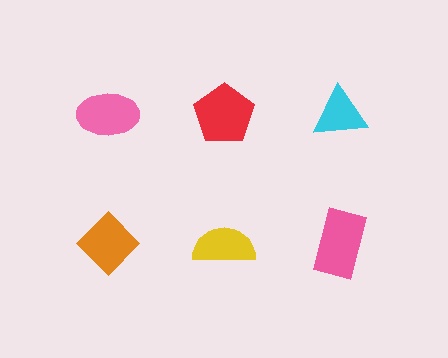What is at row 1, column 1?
A pink ellipse.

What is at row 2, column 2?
A yellow semicircle.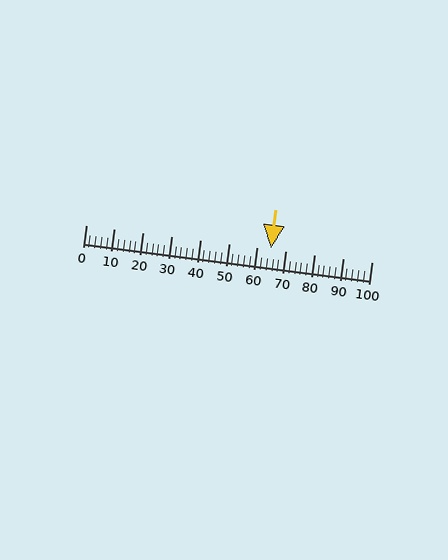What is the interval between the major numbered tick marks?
The major tick marks are spaced 10 units apart.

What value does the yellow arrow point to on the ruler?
The yellow arrow points to approximately 65.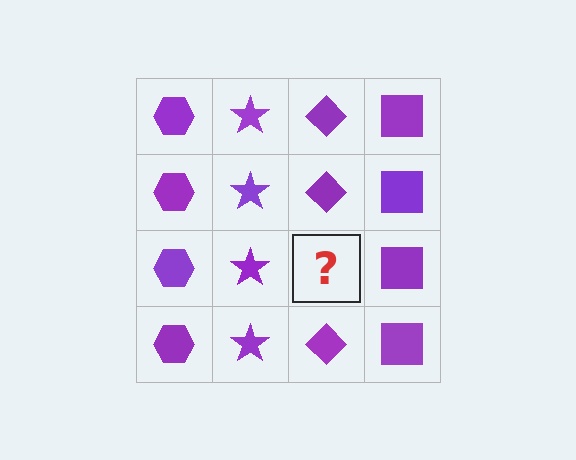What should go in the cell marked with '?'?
The missing cell should contain a purple diamond.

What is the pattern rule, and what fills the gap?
The rule is that each column has a consistent shape. The gap should be filled with a purple diamond.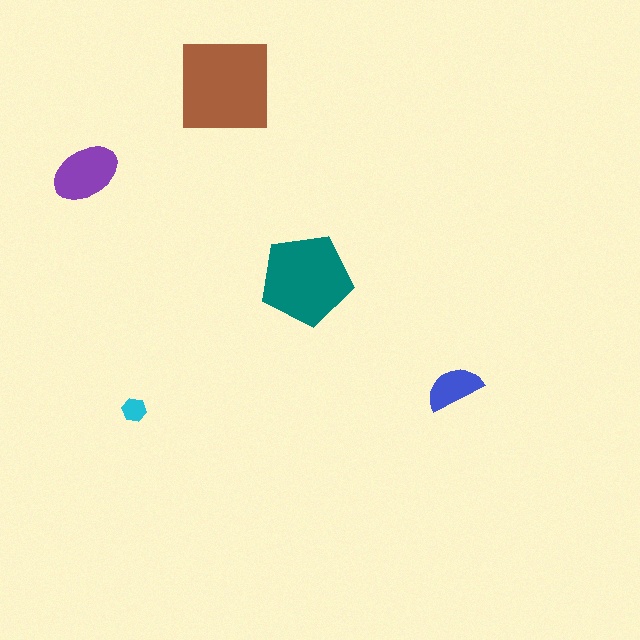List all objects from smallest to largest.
The cyan hexagon, the blue semicircle, the purple ellipse, the teal pentagon, the brown square.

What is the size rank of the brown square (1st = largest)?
1st.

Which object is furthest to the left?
The purple ellipse is leftmost.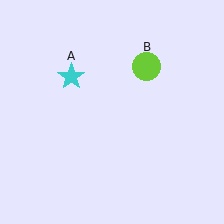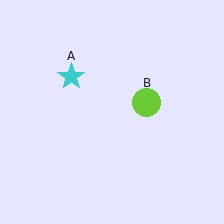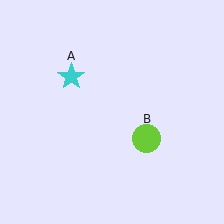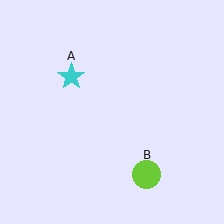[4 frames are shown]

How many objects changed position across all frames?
1 object changed position: lime circle (object B).